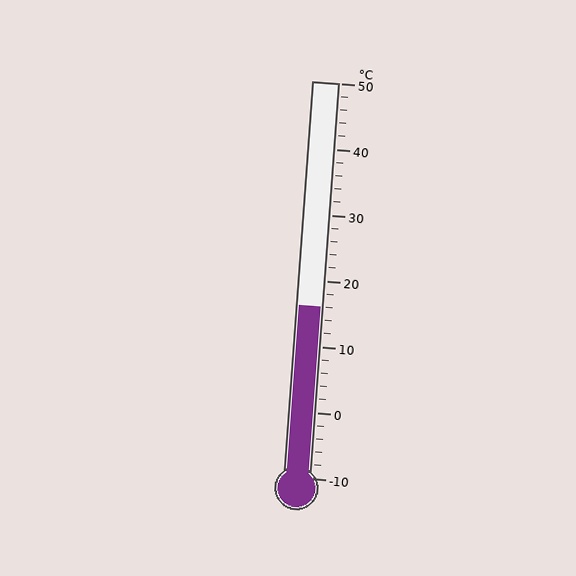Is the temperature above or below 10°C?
The temperature is above 10°C.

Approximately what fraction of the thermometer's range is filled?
The thermometer is filled to approximately 45% of its range.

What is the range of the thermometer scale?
The thermometer scale ranges from -10°C to 50°C.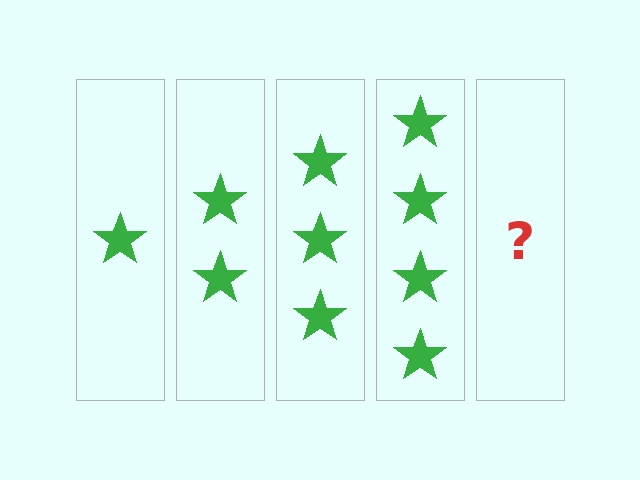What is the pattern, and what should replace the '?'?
The pattern is that each step adds one more star. The '?' should be 5 stars.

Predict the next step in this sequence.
The next step is 5 stars.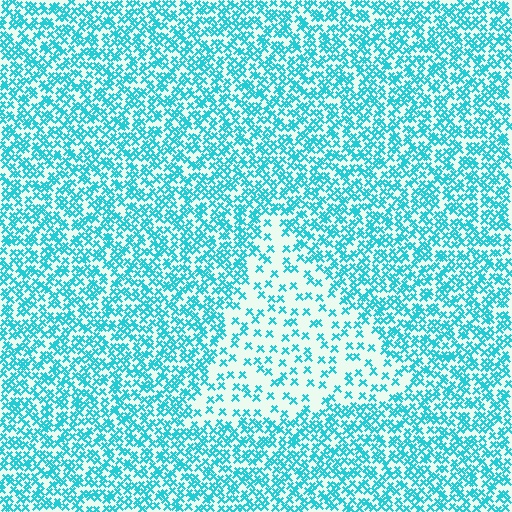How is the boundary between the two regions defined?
The boundary is defined by a change in element density (approximately 2.7x ratio). All elements are the same color, size, and shape.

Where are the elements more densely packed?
The elements are more densely packed outside the triangle boundary.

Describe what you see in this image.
The image contains small cyan elements arranged at two different densities. A triangle-shaped region is visible where the elements are less densely packed than the surrounding area.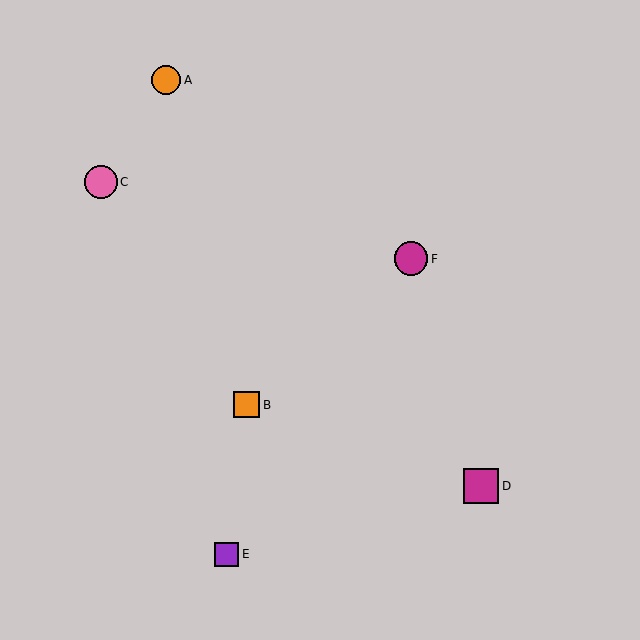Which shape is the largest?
The magenta square (labeled D) is the largest.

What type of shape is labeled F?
Shape F is a magenta circle.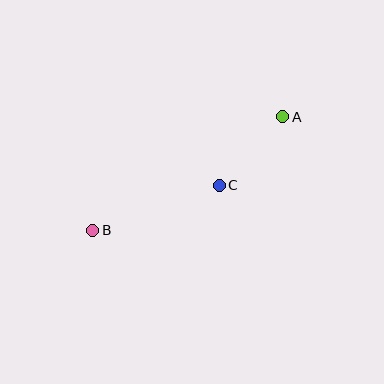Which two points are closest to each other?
Points A and C are closest to each other.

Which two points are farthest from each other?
Points A and B are farthest from each other.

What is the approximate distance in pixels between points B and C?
The distance between B and C is approximately 134 pixels.